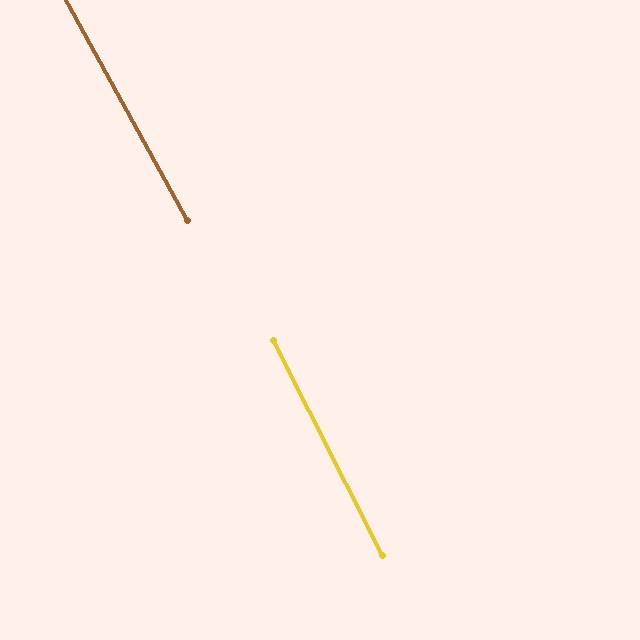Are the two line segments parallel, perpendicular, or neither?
Parallel — their directions differ by only 1.9°.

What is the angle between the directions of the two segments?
Approximately 2 degrees.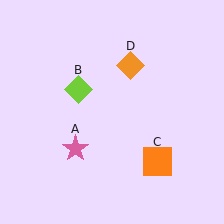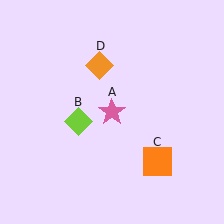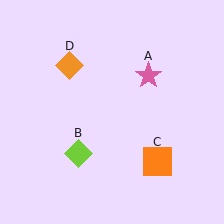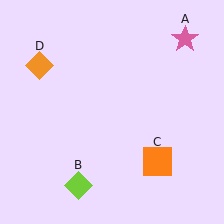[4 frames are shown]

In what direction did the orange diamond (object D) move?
The orange diamond (object D) moved left.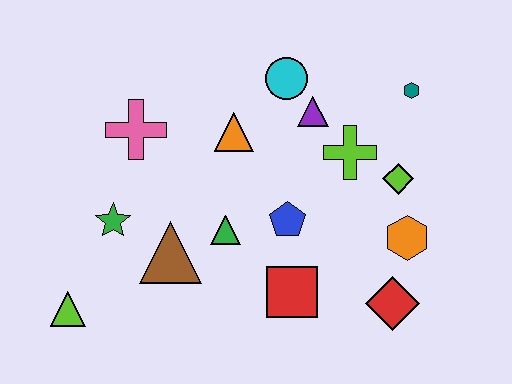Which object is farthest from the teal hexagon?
The lime triangle is farthest from the teal hexagon.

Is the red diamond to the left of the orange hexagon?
Yes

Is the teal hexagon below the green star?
No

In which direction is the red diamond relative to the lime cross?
The red diamond is below the lime cross.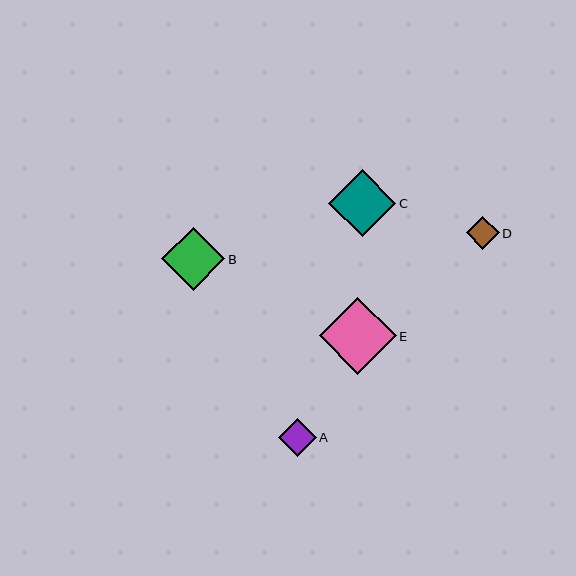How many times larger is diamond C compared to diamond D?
Diamond C is approximately 2.0 times the size of diamond D.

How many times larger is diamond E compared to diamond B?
Diamond E is approximately 1.2 times the size of diamond B.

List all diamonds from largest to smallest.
From largest to smallest: E, C, B, A, D.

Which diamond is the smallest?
Diamond D is the smallest with a size of approximately 33 pixels.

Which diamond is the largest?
Diamond E is the largest with a size of approximately 77 pixels.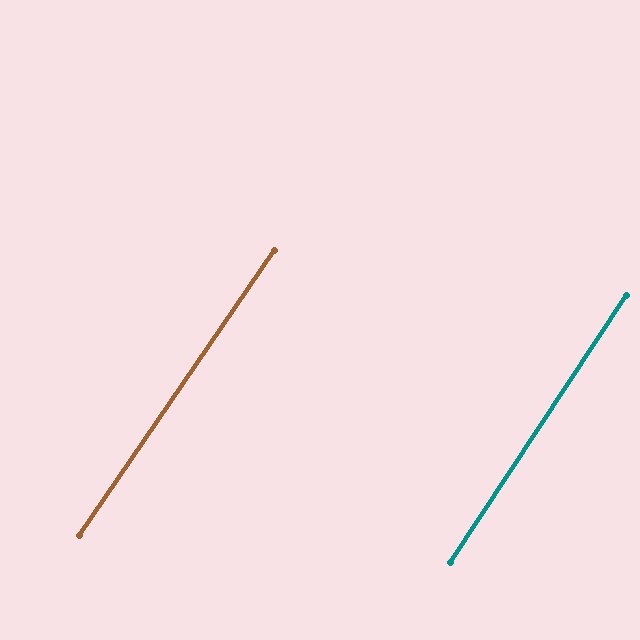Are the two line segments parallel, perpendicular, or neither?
Parallel — their directions differ by only 1.0°.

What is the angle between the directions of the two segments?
Approximately 1 degree.